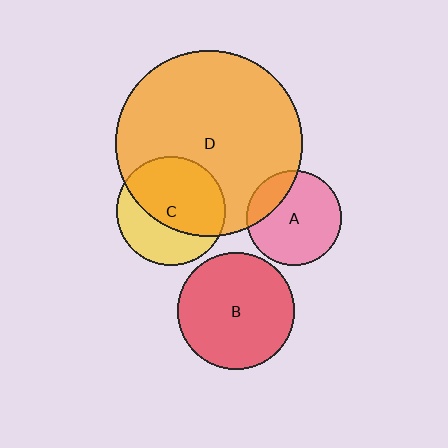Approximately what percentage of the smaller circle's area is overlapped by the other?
Approximately 20%.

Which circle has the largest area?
Circle D (orange).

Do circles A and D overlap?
Yes.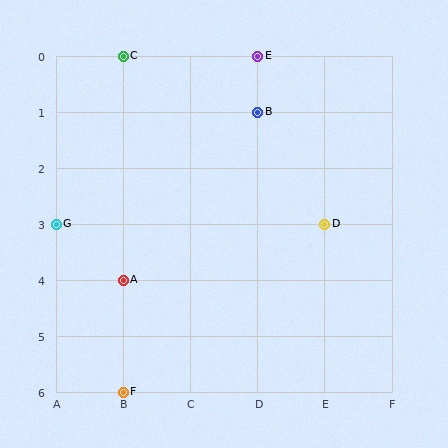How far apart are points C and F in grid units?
Points C and F are 6 rows apart.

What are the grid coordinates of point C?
Point C is at grid coordinates (B, 0).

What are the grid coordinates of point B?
Point B is at grid coordinates (D, 1).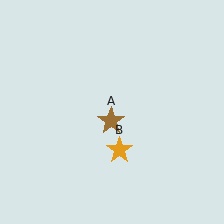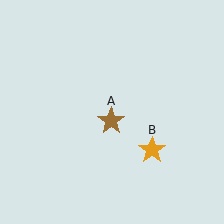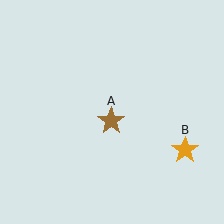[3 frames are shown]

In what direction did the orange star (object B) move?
The orange star (object B) moved right.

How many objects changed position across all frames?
1 object changed position: orange star (object B).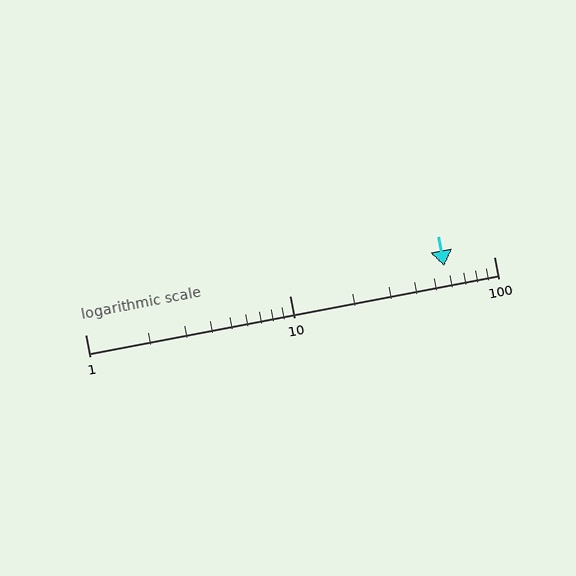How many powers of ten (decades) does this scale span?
The scale spans 2 decades, from 1 to 100.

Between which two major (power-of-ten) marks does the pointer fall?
The pointer is between 10 and 100.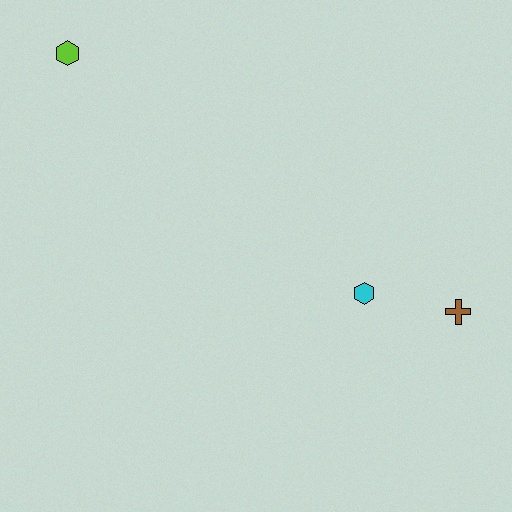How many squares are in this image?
There are no squares.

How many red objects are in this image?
There are no red objects.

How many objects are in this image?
There are 3 objects.